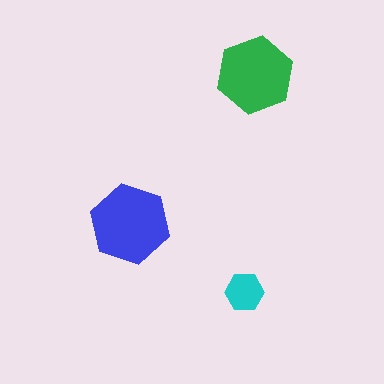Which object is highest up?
The green hexagon is topmost.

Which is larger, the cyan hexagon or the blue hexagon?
The blue one.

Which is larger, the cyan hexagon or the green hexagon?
The green one.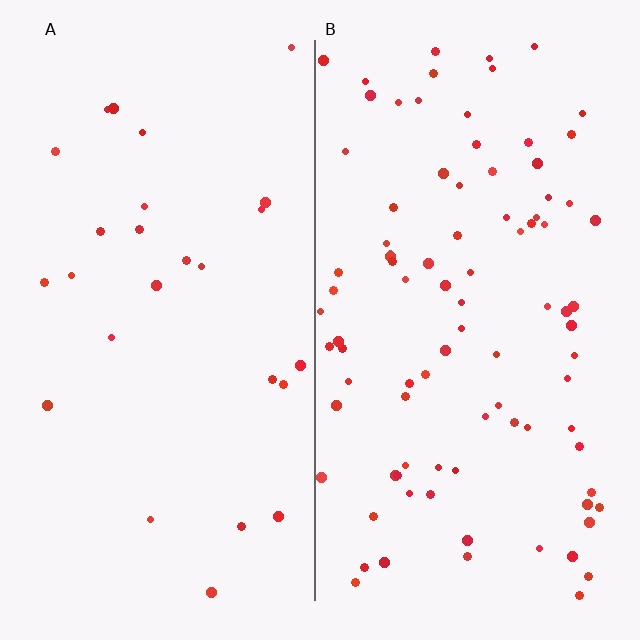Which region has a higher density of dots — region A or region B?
B (the right).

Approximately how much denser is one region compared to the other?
Approximately 3.5× — region B over region A.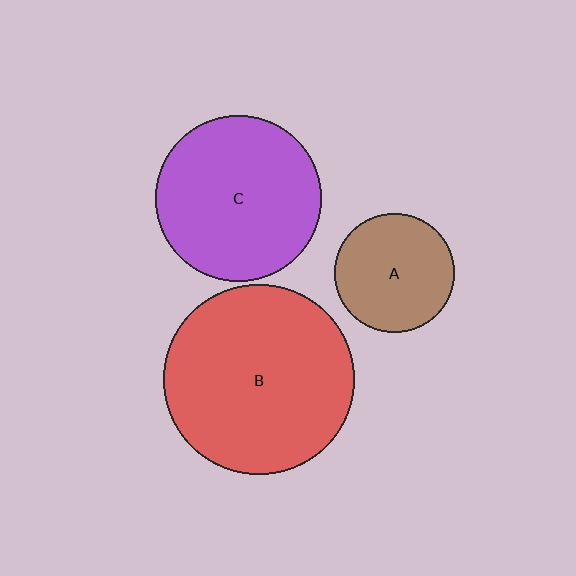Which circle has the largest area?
Circle B (red).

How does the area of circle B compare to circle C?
Approximately 1.3 times.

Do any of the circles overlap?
No, none of the circles overlap.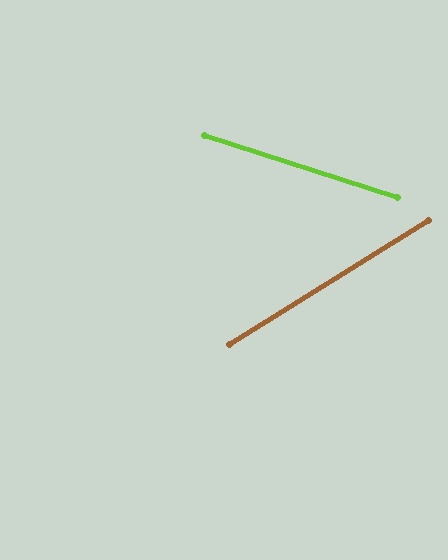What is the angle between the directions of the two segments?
Approximately 50 degrees.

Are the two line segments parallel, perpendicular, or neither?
Neither parallel nor perpendicular — they differ by about 50°.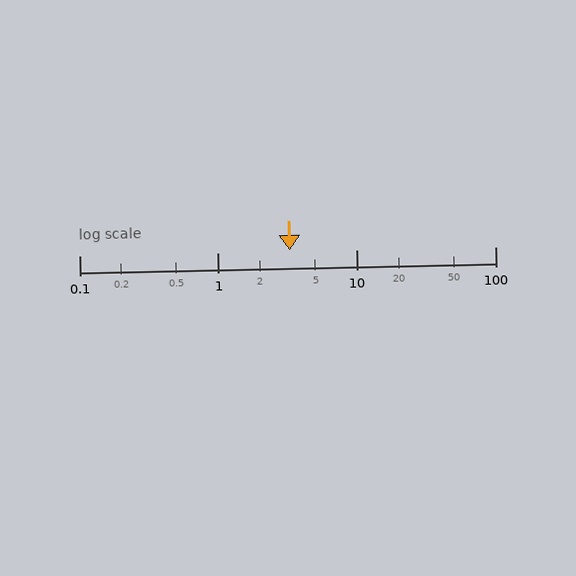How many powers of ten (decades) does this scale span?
The scale spans 3 decades, from 0.1 to 100.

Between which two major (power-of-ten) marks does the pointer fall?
The pointer is between 1 and 10.